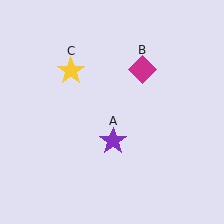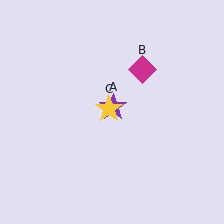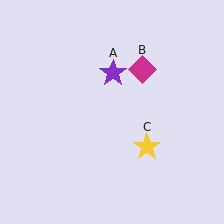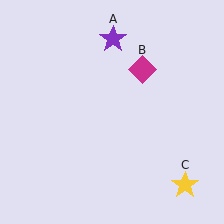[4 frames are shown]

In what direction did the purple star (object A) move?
The purple star (object A) moved up.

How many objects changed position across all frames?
2 objects changed position: purple star (object A), yellow star (object C).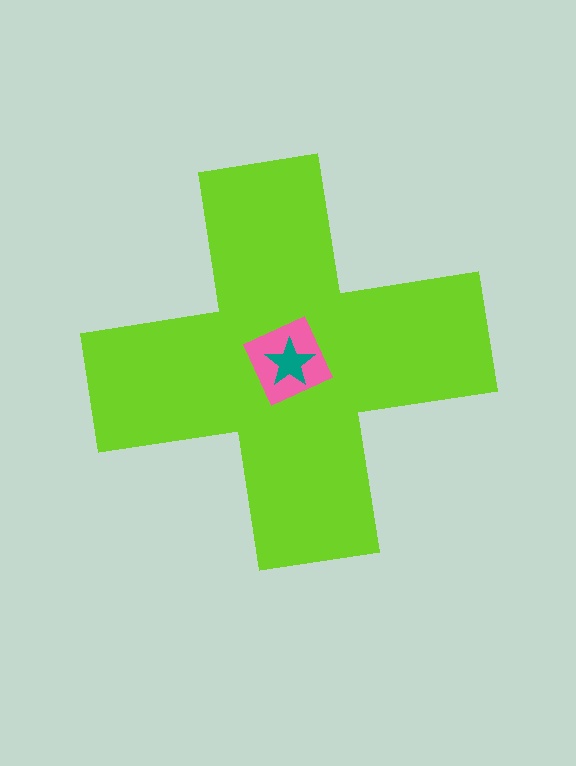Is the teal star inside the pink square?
Yes.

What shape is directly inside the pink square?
The teal star.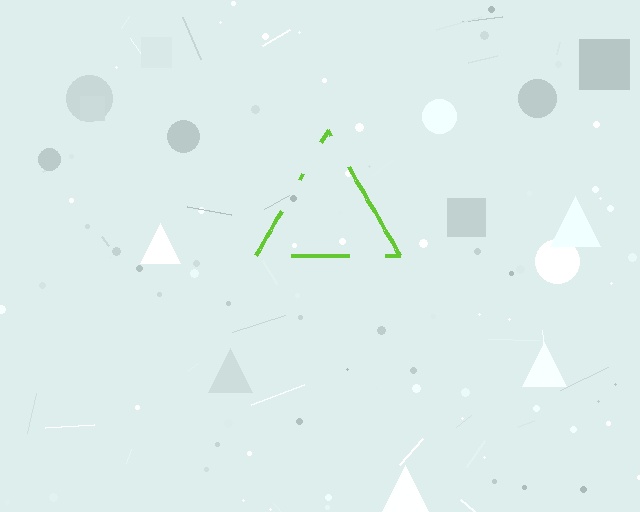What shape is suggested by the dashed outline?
The dashed outline suggests a triangle.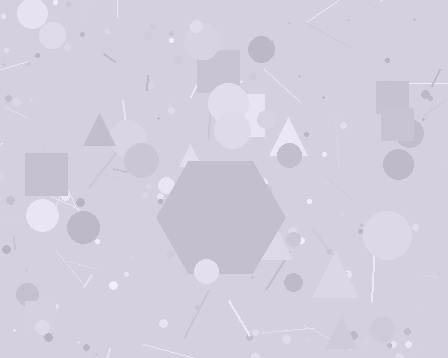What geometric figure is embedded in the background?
A hexagon is embedded in the background.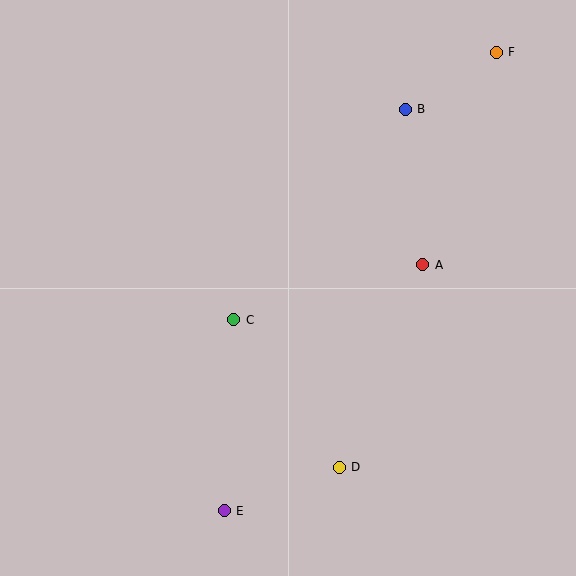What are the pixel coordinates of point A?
Point A is at (423, 265).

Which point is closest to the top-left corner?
Point C is closest to the top-left corner.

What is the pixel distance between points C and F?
The distance between C and F is 374 pixels.